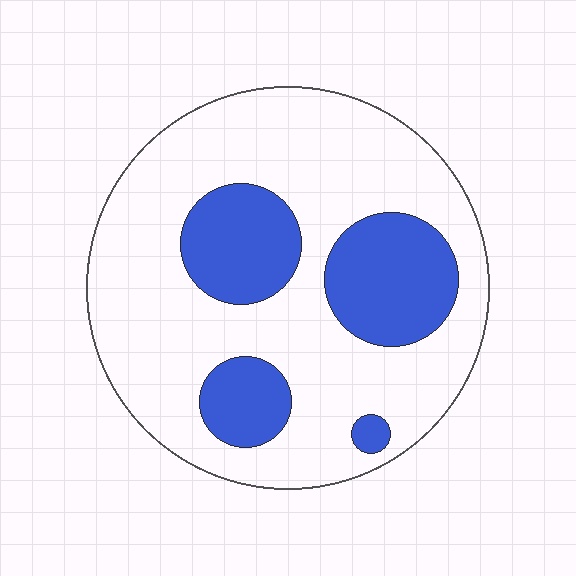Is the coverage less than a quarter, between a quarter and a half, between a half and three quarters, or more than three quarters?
Between a quarter and a half.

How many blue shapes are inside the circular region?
4.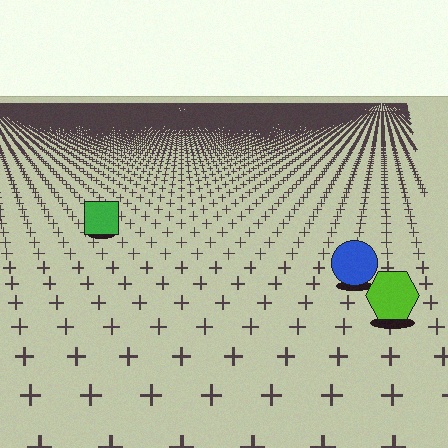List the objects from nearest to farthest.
From nearest to farthest: the lime hexagon, the blue circle, the green square.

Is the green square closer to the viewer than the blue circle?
No. The blue circle is closer — you can tell from the texture gradient: the ground texture is coarser near it.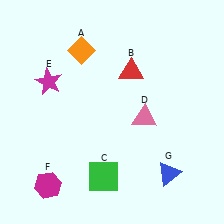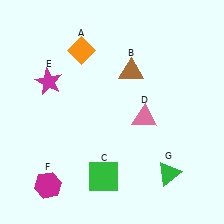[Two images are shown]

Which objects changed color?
B changed from red to brown. G changed from blue to green.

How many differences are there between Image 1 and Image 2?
There are 2 differences between the two images.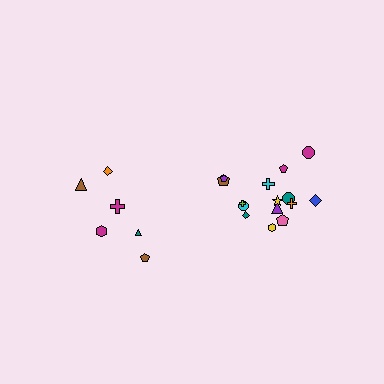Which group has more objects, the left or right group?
The right group.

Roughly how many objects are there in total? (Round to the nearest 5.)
Roughly 20 objects in total.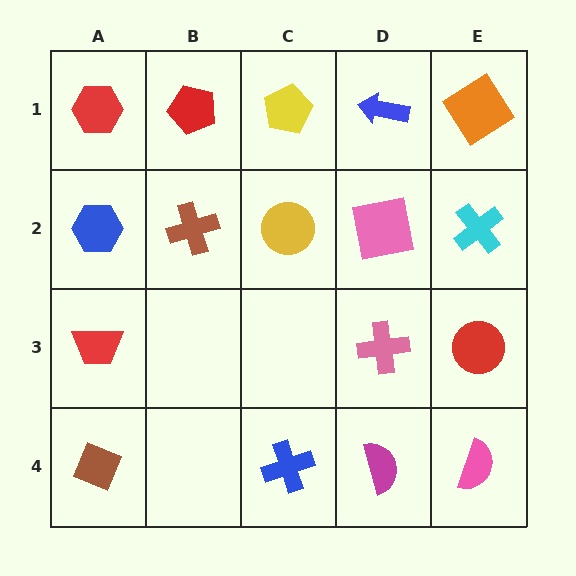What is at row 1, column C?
A yellow pentagon.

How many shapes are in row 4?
4 shapes.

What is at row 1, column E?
An orange diamond.